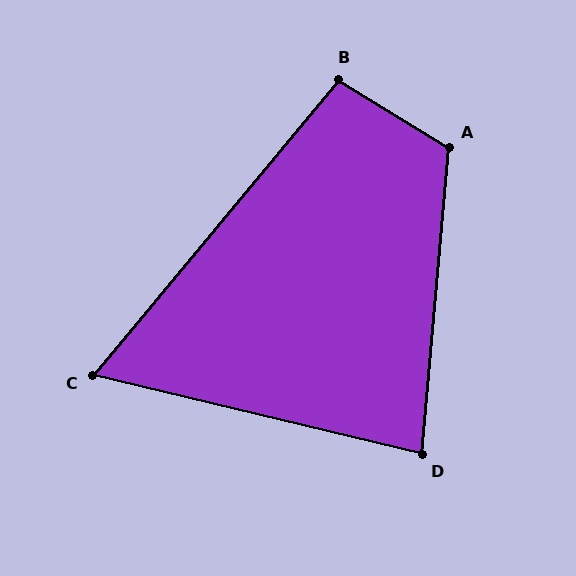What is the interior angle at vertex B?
Approximately 98 degrees (obtuse).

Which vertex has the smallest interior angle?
C, at approximately 64 degrees.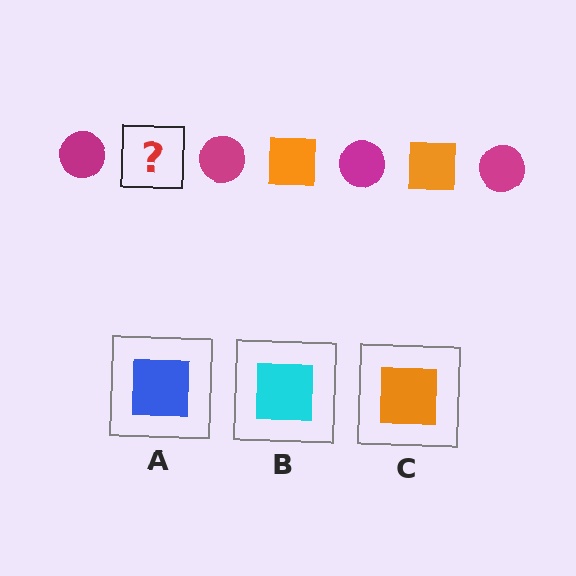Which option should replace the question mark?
Option C.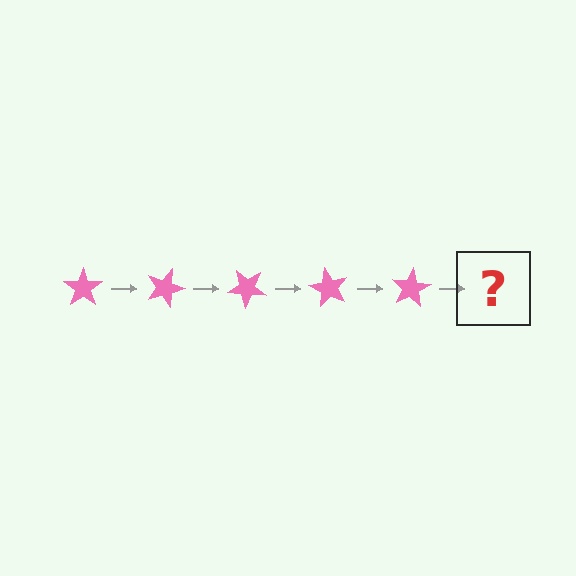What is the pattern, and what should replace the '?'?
The pattern is that the star rotates 20 degrees each step. The '?' should be a pink star rotated 100 degrees.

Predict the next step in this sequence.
The next step is a pink star rotated 100 degrees.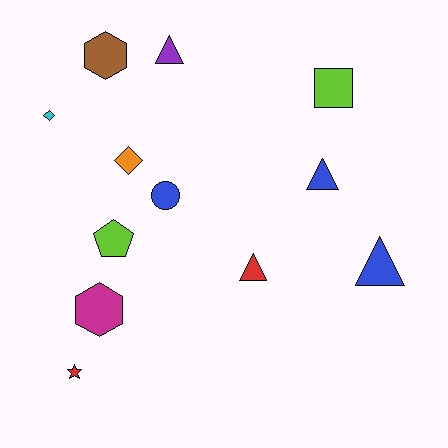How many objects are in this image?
There are 12 objects.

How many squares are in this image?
There is 1 square.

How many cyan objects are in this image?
There is 1 cyan object.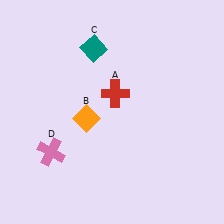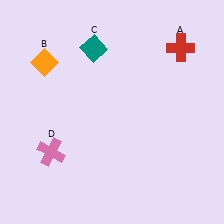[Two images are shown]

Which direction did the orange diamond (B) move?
The orange diamond (B) moved up.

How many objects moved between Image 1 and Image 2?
2 objects moved between the two images.